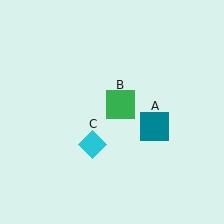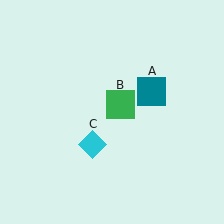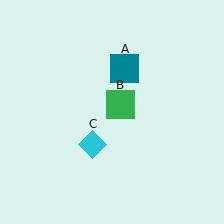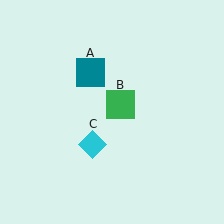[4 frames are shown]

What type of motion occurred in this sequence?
The teal square (object A) rotated counterclockwise around the center of the scene.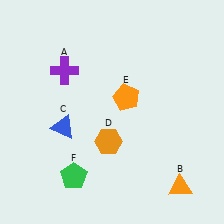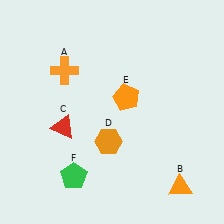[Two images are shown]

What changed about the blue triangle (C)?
In Image 1, C is blue. In Image 2, it changed to red.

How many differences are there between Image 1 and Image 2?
There are 2 differences between the two images.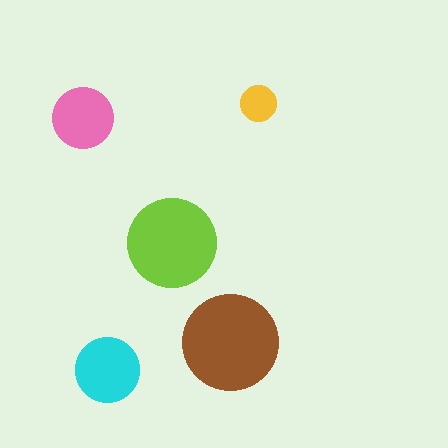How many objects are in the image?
There are 5 objects in the image.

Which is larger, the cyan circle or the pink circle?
The cyan one.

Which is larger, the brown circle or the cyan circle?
The brown one.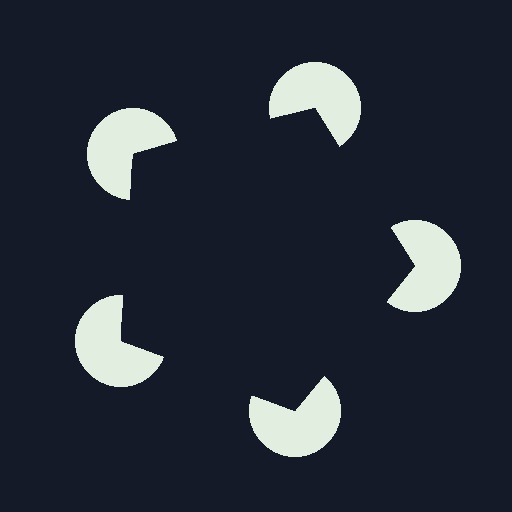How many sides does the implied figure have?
5 sides.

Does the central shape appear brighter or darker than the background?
It typically appears slightly darker than the background, even though no actual brightness change is drawn.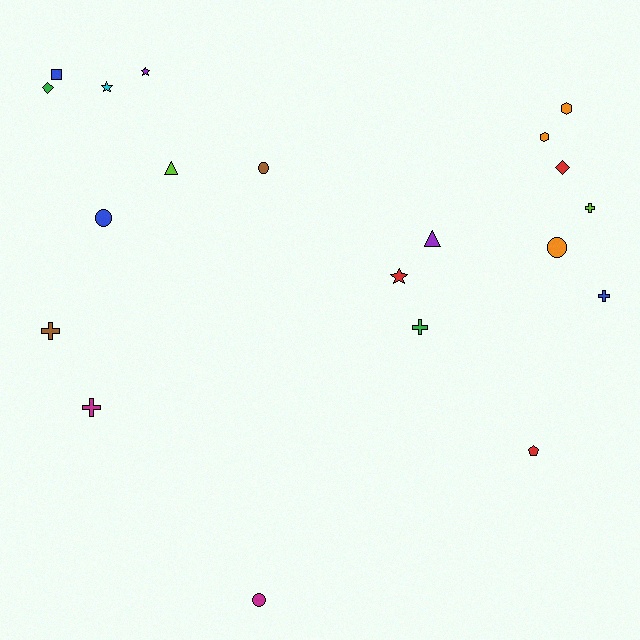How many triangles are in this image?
There are 2 triangles.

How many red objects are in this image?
There are 3 red objects.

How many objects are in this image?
There are 20 objects.